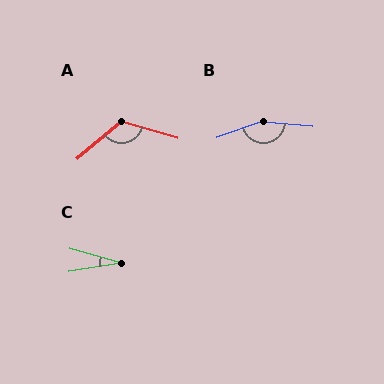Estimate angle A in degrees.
Approximately 124 degrees.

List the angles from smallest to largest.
C (25°), A (124°), B (155°).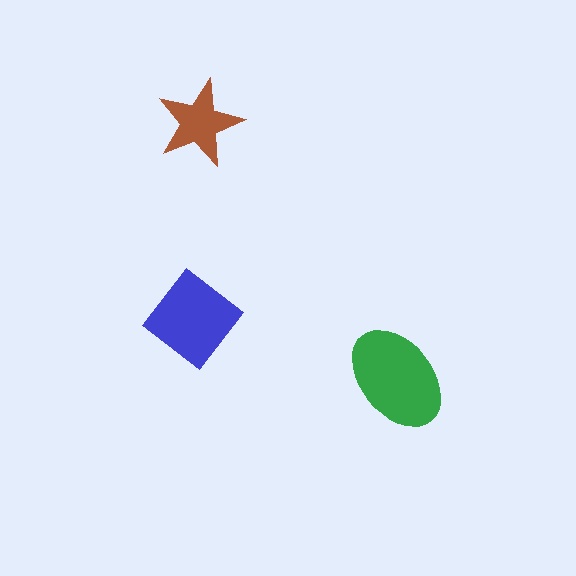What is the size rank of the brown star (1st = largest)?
3rd.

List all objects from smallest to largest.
The brown star, the blue diamond, the green ellipse.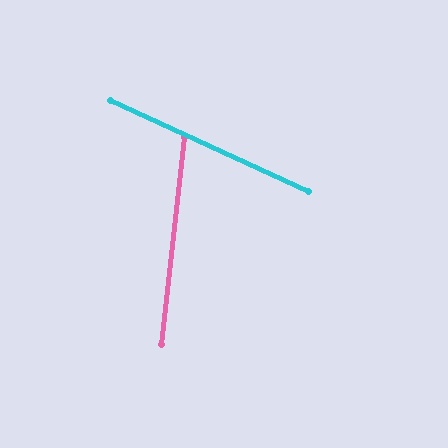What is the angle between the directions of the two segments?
Approximately 72 degrees.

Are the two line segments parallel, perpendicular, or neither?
Neither parallel nor perpendicular — they differ by about 72°.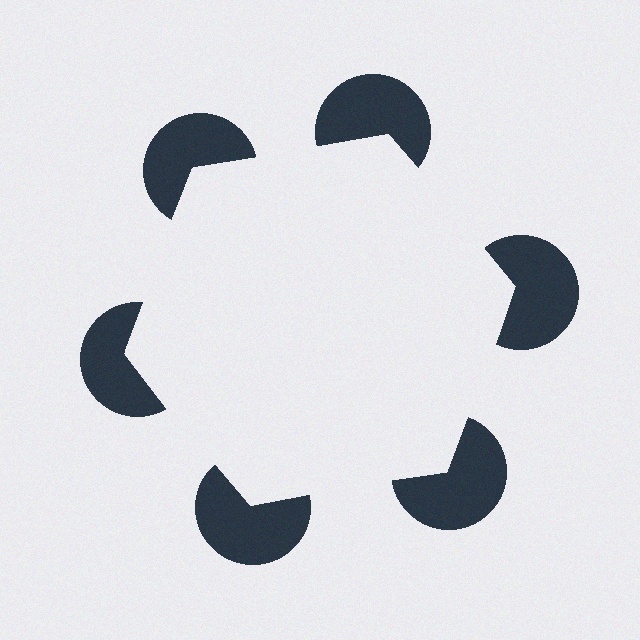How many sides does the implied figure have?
6 sides.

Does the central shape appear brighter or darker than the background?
It typically appears slightly brighter than the background, even though no actual brightness change is drawn.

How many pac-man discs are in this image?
There are 6 — one at each vertex of the illusory hexagon.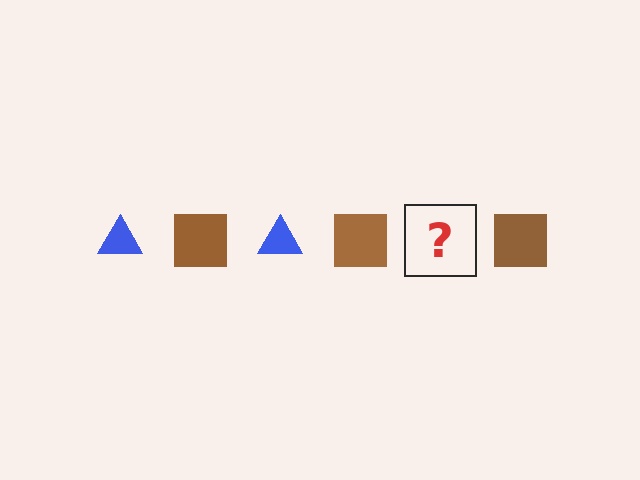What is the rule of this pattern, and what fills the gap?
The rule is that the pattern alternates between blue triangle and brown square. The gap should be filled with a blue triangle.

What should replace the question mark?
The question mark should be replaced with a blue triangle.